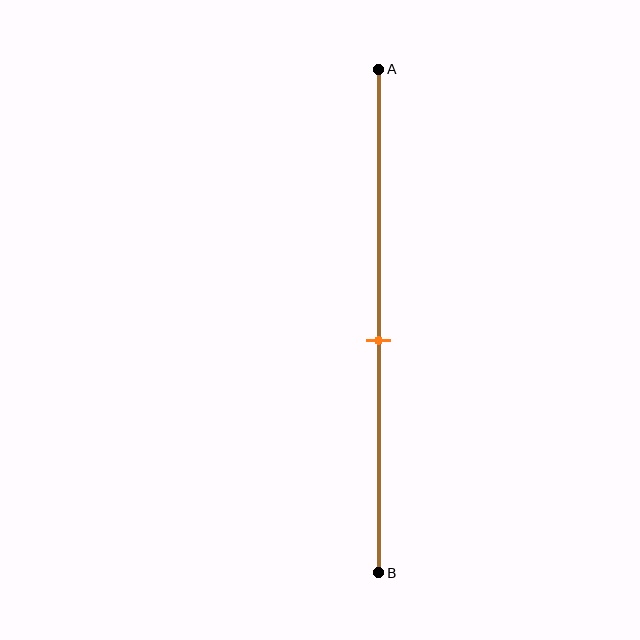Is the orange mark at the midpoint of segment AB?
No, the mark is at about 55% from A, not at the 50% midpoint.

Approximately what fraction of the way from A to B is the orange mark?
The orange mark is approximately 55% of the way from A to B.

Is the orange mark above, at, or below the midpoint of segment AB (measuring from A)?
The orange mark is below the midpoint of segment AB.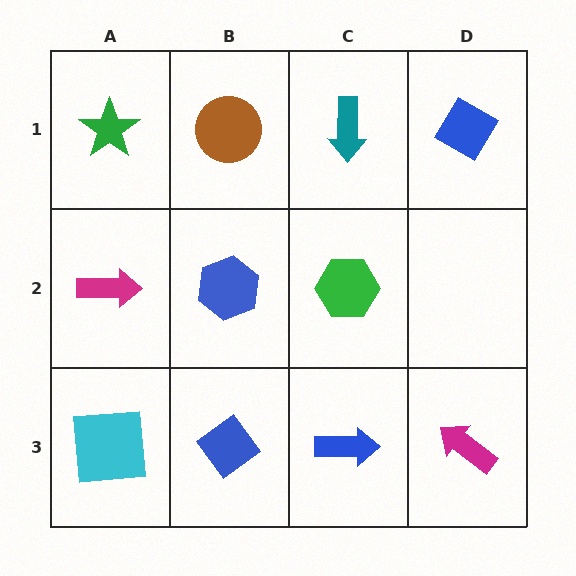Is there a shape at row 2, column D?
No, that cell is empty.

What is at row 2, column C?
A green hexagon.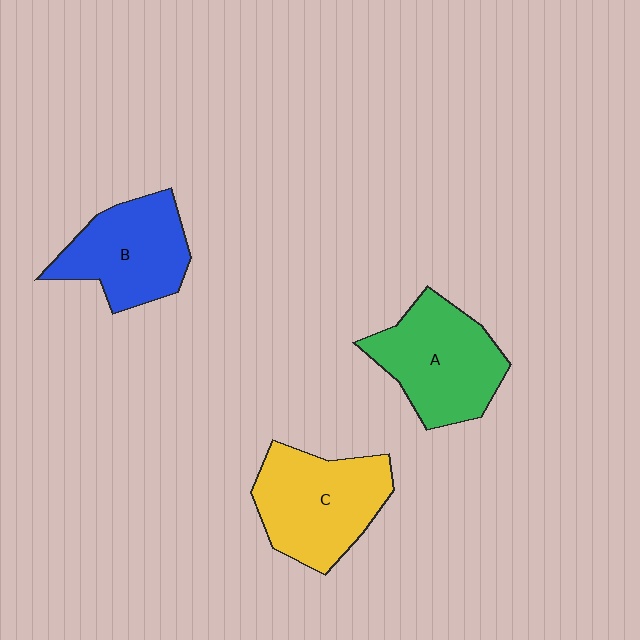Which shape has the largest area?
Shape C (yellow).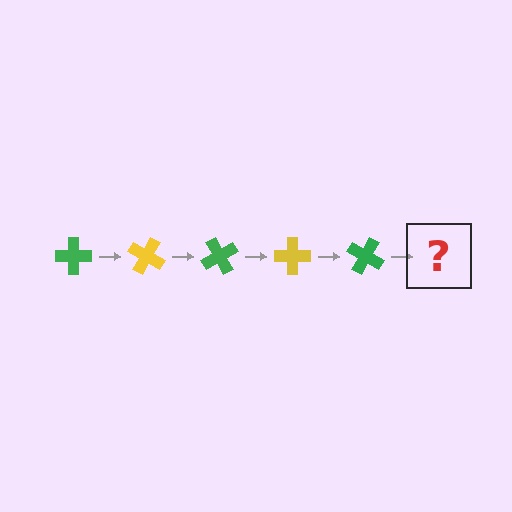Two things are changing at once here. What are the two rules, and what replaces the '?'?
The two rules are that it rotates 30 degrees each step and the color cycles through green and yellow. The '?' should be a yellow cross, rotated 150 degrees from the start.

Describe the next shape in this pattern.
It should be a yellow cross, rotated 150 degrees from the start.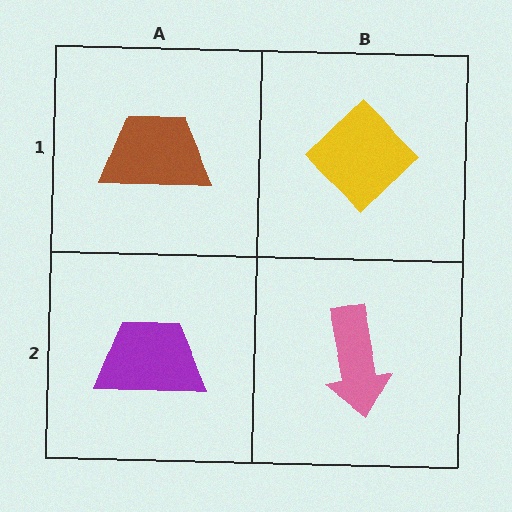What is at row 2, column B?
A pink arrow.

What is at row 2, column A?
A purple trapezoid.